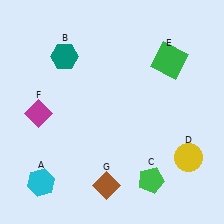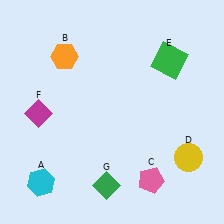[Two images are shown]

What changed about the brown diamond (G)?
In Image 1, G is brown. In Image 2, it changed to green.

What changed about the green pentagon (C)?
In Image 1, C is green. In Image 2, it changed to pink.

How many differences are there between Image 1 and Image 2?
There are 3 differences between the two images.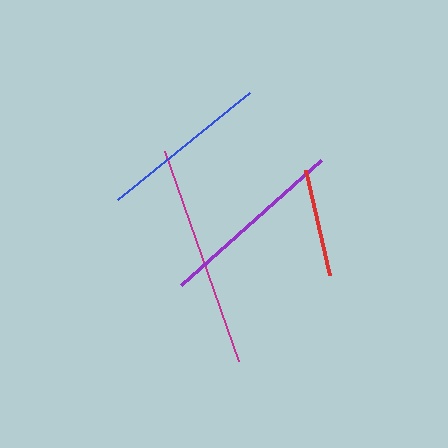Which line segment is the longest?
The magenta line is the longest at approximately 223 pixels.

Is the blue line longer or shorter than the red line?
The blue line is longer than the red line.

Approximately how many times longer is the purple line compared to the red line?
The purple line is approximately 1.7 times the length of the red line.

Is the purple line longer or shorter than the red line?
The purple line is longer than the red line.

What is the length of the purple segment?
The purple segment is approximately 187 pixels long.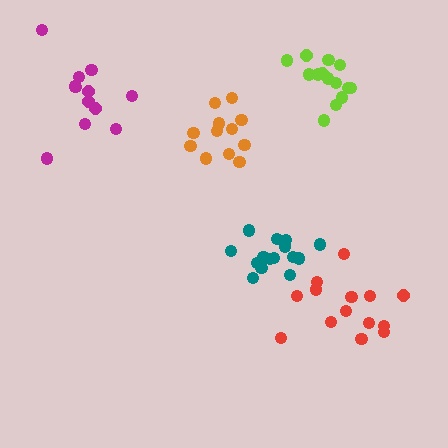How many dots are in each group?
Group 1: 12 dots, Group 2: 15 dots, Group 3: 14 dots, Group 4: 12 dots, Group 5: 14 dots (67 total).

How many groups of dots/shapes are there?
There are 5 groups.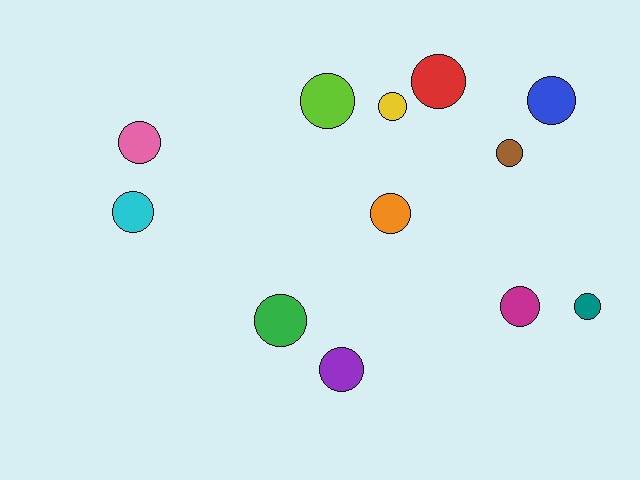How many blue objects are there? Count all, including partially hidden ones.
There is 1 blue object.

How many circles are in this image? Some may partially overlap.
There are 12 circles.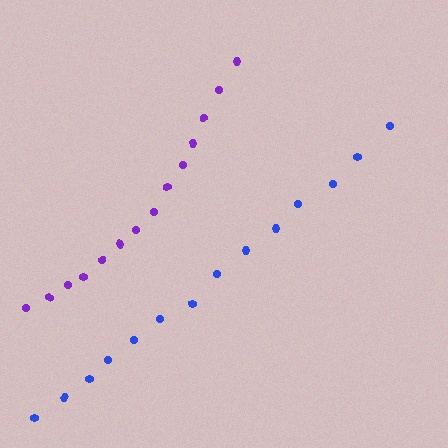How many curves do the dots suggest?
There are 2 distinct paths.